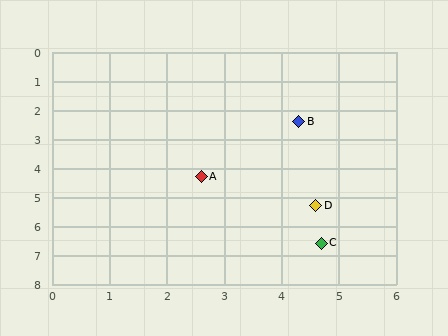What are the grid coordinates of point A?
Point A is at approximately (2.6, 4.3).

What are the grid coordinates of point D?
Point D is at approximately (4.6, 5.3).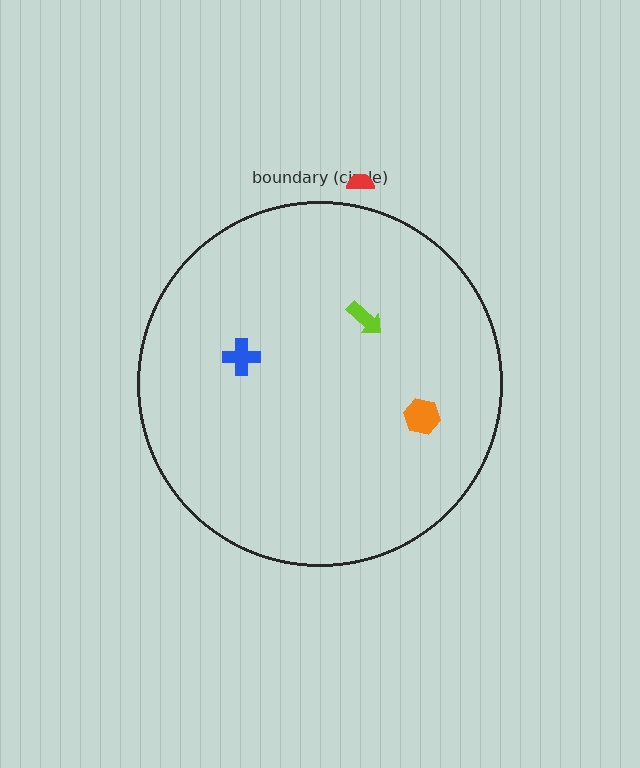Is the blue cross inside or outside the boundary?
Inside.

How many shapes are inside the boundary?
3 inside, 1 outside.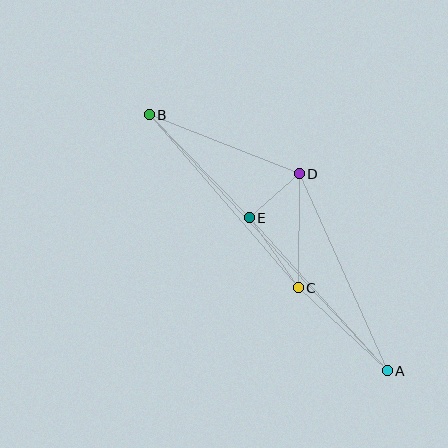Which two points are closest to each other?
Points D and E are closest to each other.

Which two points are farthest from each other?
Points A and B are farthest from each other.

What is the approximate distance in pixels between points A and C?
The distance between A and C is approximately 122 pixels.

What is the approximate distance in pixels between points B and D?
The distance between B and D is approximately 161 pixels.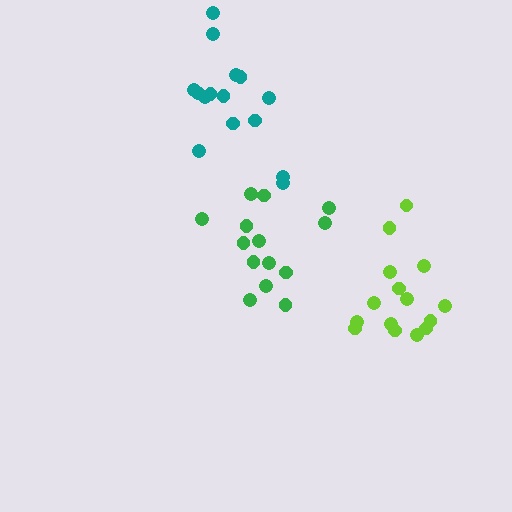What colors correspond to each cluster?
The clusters are colored: lime, green, teal.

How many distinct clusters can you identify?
There are 3 distinct clusters.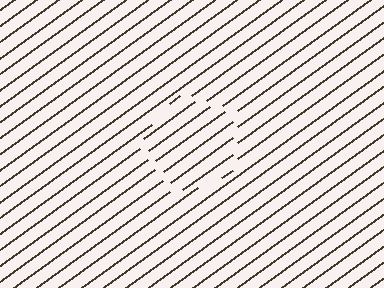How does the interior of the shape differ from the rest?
The interior of the shape contains the same grating, shifted by half a period — the contour is defined by the phase discontinuity where line-ends from the inner and outer gratings abut.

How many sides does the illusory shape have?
5 sides — the line-ends trace a pentagon.